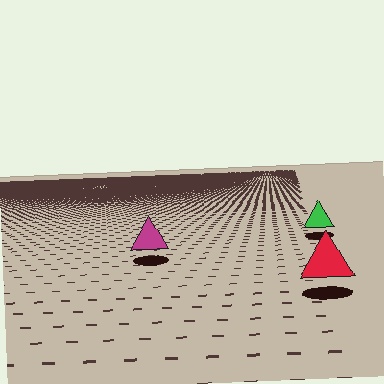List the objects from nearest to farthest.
From nearest to farthest: the red triangle, the magenta triangle, the green triangle.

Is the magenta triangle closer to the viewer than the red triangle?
No. The red triangle is closer — you can tell from the texture gradient: the ground texture is coarser near it.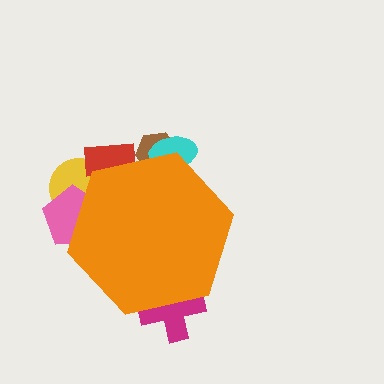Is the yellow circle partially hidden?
Yes, the yellow circle is partially hidden behind the orange hexagon.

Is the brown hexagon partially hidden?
Yes, the brown hexagon is partially hidden behind the orange hexagon.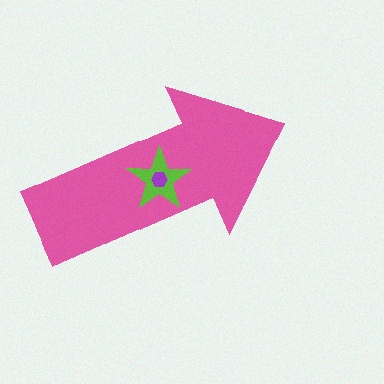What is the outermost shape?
The pink arrow.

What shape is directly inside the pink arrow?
The lime star.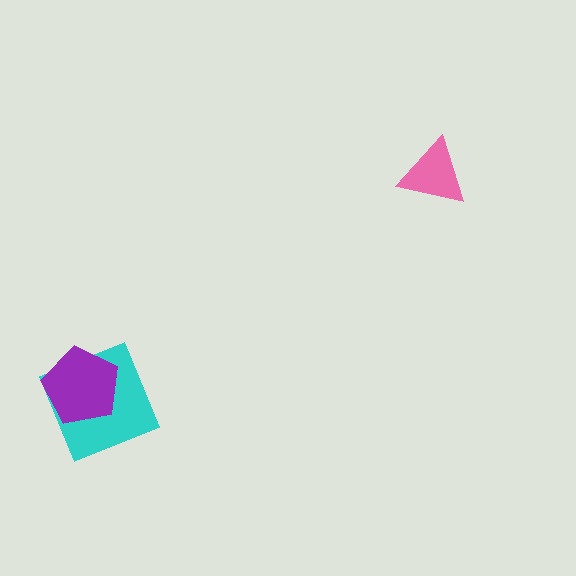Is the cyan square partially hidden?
Yes, it is partially covered by another shape.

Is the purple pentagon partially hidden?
No, no other shape covers it.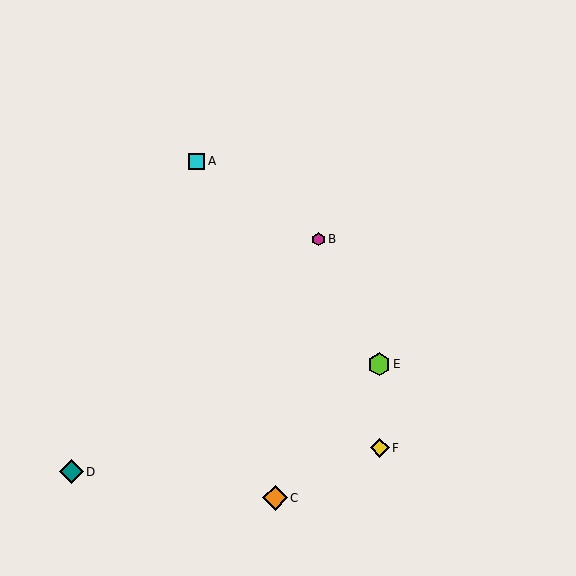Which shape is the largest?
The orange diamond (labeled C) is the largest.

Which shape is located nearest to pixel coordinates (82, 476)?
The teal diamond (labeled D) at (71, 472) is nearest to that location.